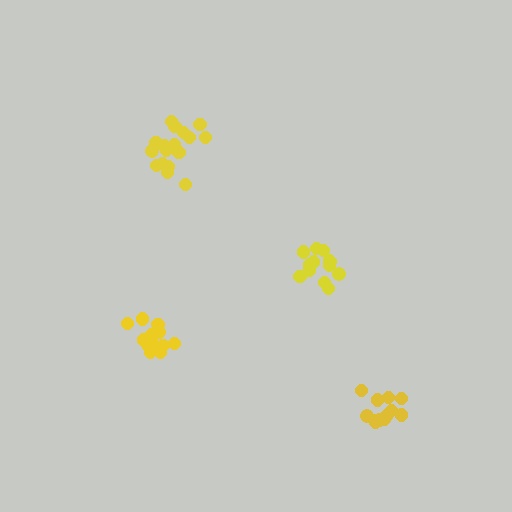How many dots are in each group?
Group 1: 13 dots, Group 2: 18 dots, Group 3: 12 dots, Group 4: 13 dots (56 total).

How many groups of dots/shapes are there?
There are 4 groups.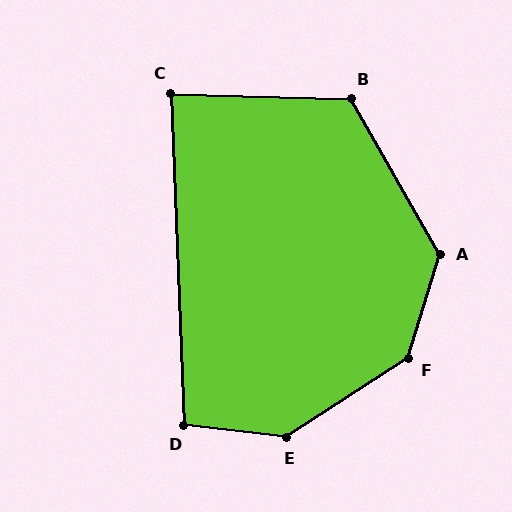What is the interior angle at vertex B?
Approximately 121 degrees (obtuse).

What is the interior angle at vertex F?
Approximately 140 degrees (obtuse).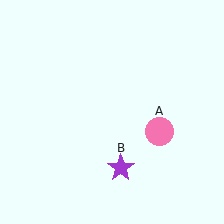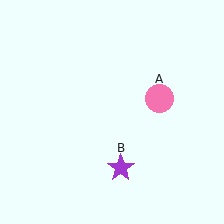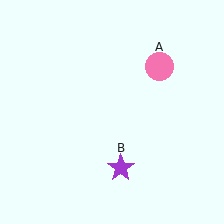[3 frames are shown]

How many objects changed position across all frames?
1 object changed position: pink circle (object A).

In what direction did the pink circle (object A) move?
The pink circle (object A) moved up.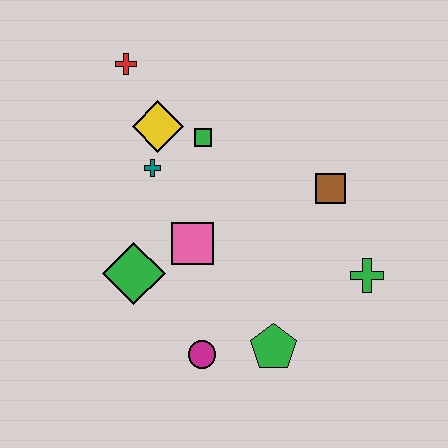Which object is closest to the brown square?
The green cross is closest to the brown square.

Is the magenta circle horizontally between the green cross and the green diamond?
Yes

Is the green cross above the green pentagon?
Yes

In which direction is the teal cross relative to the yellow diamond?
The teal cross is below the yellow diamond.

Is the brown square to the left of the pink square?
No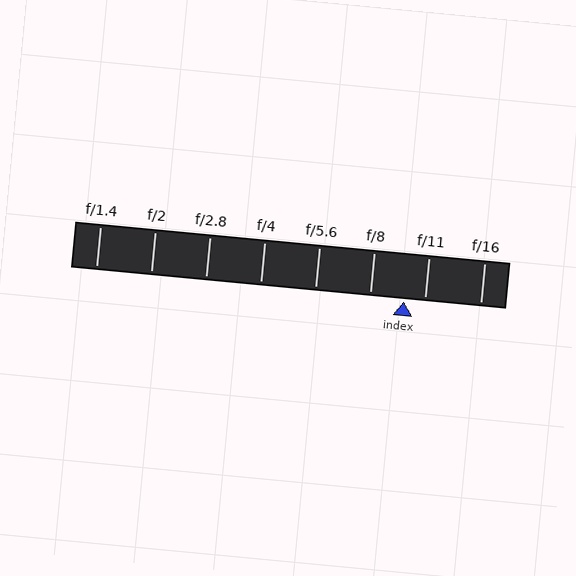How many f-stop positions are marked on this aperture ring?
There are 8 f-stop positions marked.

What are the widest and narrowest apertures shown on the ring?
The widest aperture shown is f/1.4 and the narrowest is f/16.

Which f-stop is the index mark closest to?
The index mark is closest to f/11.